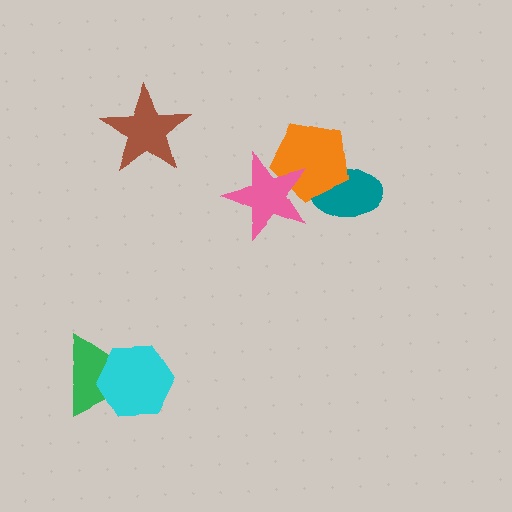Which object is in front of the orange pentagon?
The pink star is in front of the orange pentagon.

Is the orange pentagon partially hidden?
Yes, it is partially covered by another shape.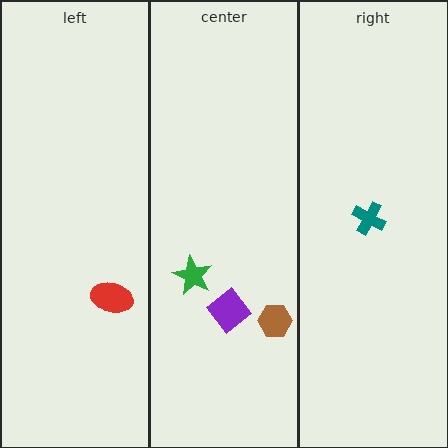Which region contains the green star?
The center region.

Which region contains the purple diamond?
The center region.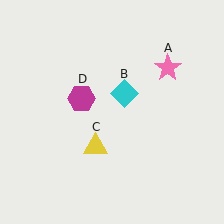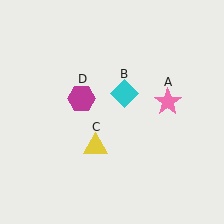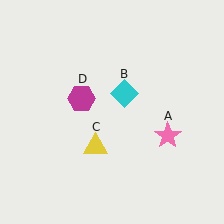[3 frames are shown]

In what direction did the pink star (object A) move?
The pink star (object A) moved down.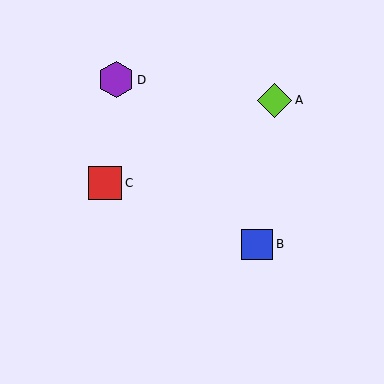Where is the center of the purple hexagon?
The center of the purple hexagon is at (116, 80).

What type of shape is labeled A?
Shape A is a lime diamond.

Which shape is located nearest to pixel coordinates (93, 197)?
The red square (labeled C) at (105, 183) is nearest to that location.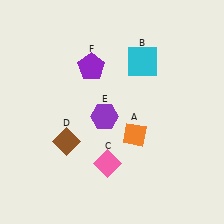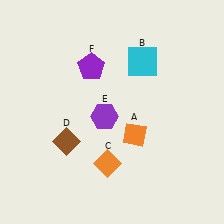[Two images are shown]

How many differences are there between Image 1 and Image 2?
There is 1 difference between the two images.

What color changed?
The diamond (C) changed from pink in Image 1 to orange in Image 2.